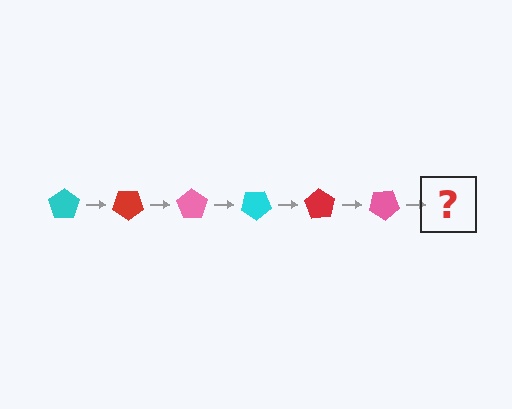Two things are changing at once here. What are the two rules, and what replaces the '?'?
The two rules are that it rotates 35 degrees each step and the color cycles through cyan, red, and pink. The '?' should be a cyan pentagon, rotated 210 degrees from the start.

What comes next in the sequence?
The next element should be a cyan pentagon, rotated 210 degrees from the start.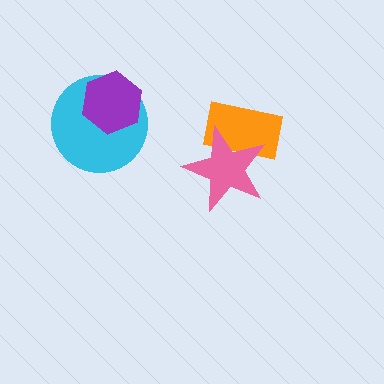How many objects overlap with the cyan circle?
1 object overlaps with the cyan circle.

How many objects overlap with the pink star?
1 object overlaps with the pink star.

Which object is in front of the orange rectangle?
The pink star is in front of the orange rectangle.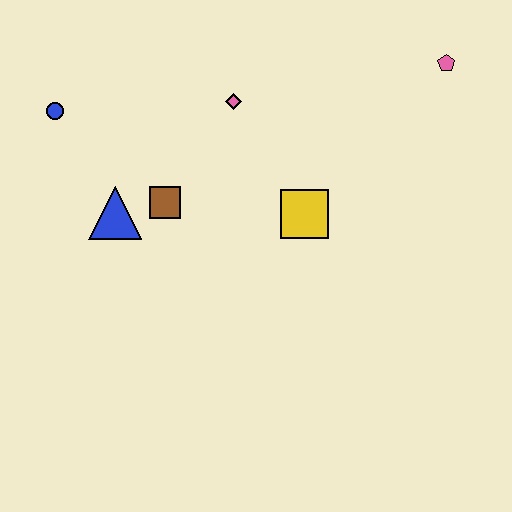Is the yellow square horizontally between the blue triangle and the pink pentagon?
Yes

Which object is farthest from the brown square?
The pink pentagon is farthest from the brown square.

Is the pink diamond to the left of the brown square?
No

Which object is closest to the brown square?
The blue triangle is closest to the brown square.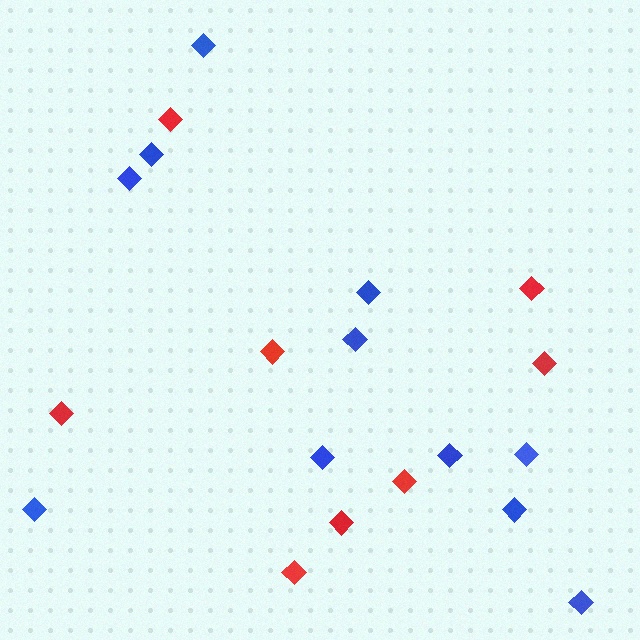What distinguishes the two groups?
There are 2 groups: one group of blue diamonds (11) and one group of red diamonds (8).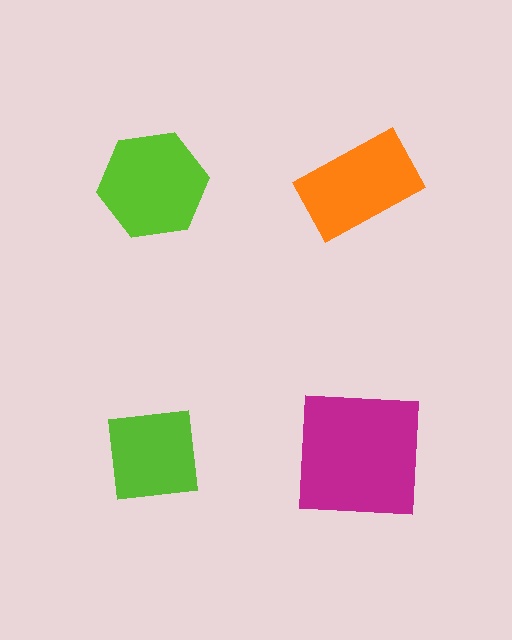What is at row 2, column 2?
A magenta square.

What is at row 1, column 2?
An orange rectangle.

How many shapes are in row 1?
2 shapes.